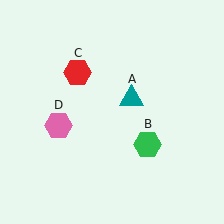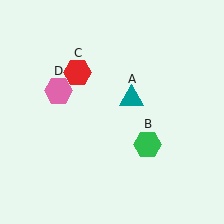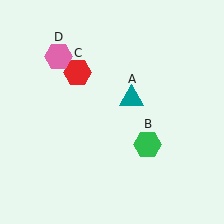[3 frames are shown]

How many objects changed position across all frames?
1 object changed position: pink hexagon (object D).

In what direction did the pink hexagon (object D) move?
The pink hexagon (object D) moved up.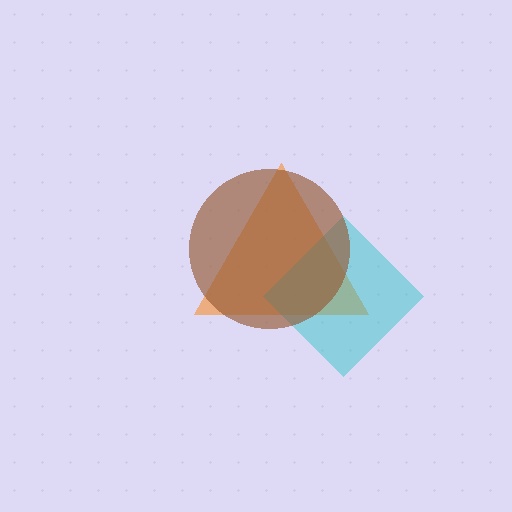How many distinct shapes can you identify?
There are 3 distinct shapes: an orange triangle, a cyan diamond, a brown circle.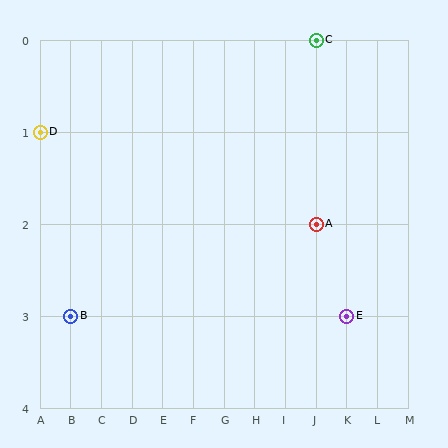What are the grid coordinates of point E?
Point E is at grid coordinates (K, 3).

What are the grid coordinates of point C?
Point C is at grid coordinates (J, 0).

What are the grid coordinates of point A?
Point A is at grid coordinates (J, 2).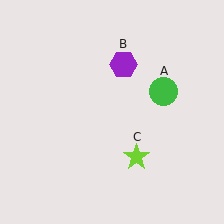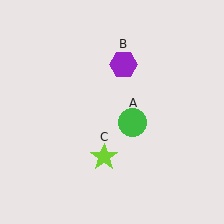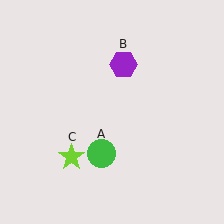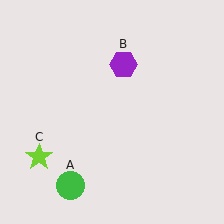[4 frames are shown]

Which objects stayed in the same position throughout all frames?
Purple hexagon (object B) remained stationary.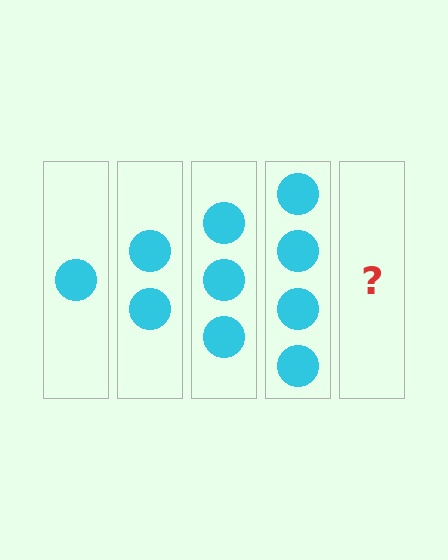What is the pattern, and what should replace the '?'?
The pattern is that each step adds one more circle. The '?' should be 5 circles.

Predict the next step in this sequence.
The next step is 5 circles.